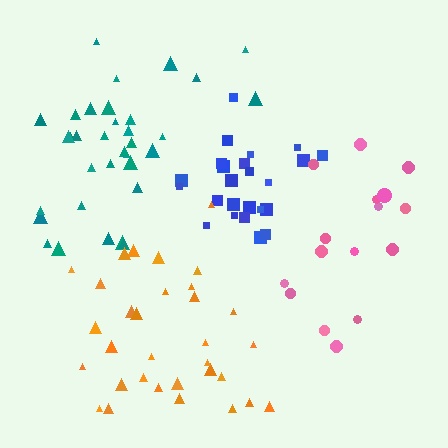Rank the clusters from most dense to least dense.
blue, teal, pink, orange.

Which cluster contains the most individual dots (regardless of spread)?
Teal (34).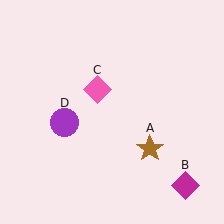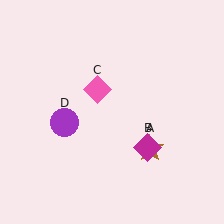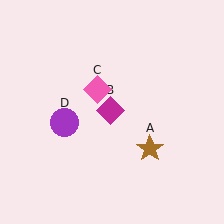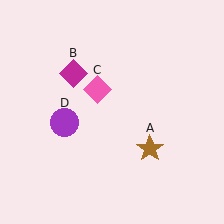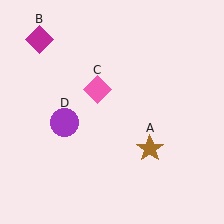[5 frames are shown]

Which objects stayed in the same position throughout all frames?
Brown star (object A) and pink diamond (object C) and purple circle (object D) remained stationary.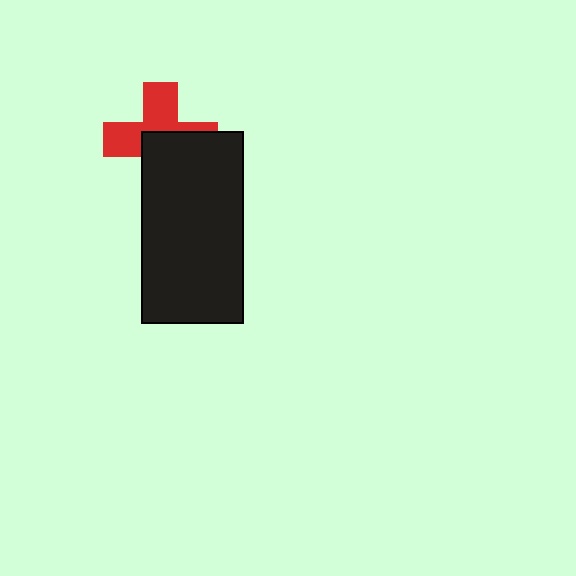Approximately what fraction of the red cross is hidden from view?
Roughly 49% of the red cross is hidden behind the black rectangle.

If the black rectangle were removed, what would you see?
You would see the complete red cross.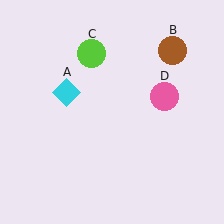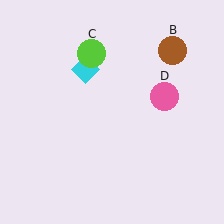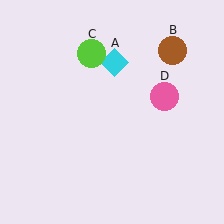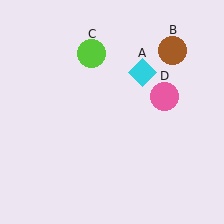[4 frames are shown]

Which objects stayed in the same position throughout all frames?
Brown circle (object B) and lime circle (object C) and pink circle (object D) remained stationary.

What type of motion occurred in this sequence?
The cyan diamond (object A) rotated clockwise around the center of the scene.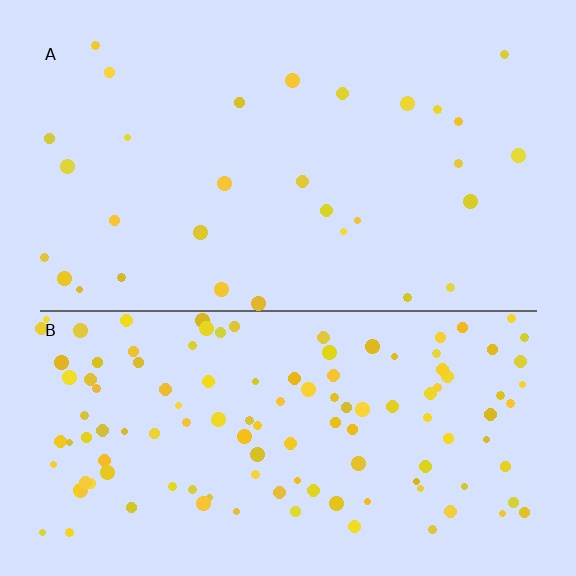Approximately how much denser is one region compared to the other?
Approximately 4.0× — region B over region A.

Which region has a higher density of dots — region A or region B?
B (the bottom).